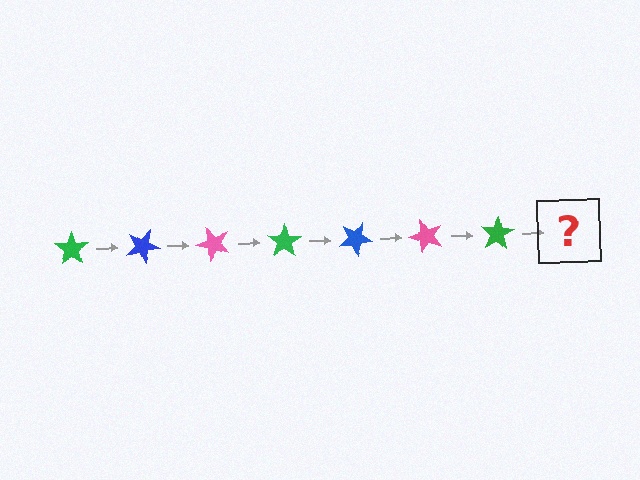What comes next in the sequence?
The next element should be a blue star, rotated 175 degrees from the start.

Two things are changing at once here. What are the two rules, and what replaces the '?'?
The two rules are that it rotates 25 degrees each step and the color cycles through green, blue, and pink. The '?' should be a blue star, rotated 175 degrees from the start.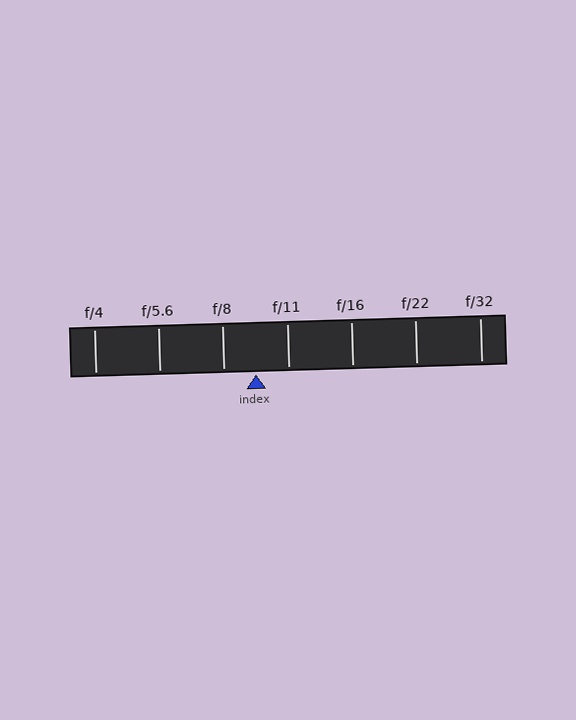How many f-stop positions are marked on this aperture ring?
There are 7 f-stop positions marked.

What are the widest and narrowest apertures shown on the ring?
The widest aperture shown is f/4 and the narrowest is f/32.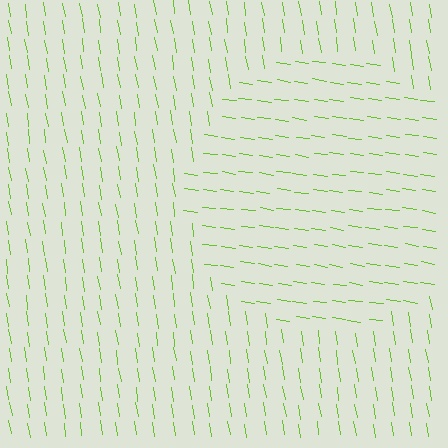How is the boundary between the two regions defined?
The boundary is defined purely by a change in line orientation (approximately 73 degrees difference). All lines are the same color and thickness.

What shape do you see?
I see a circle.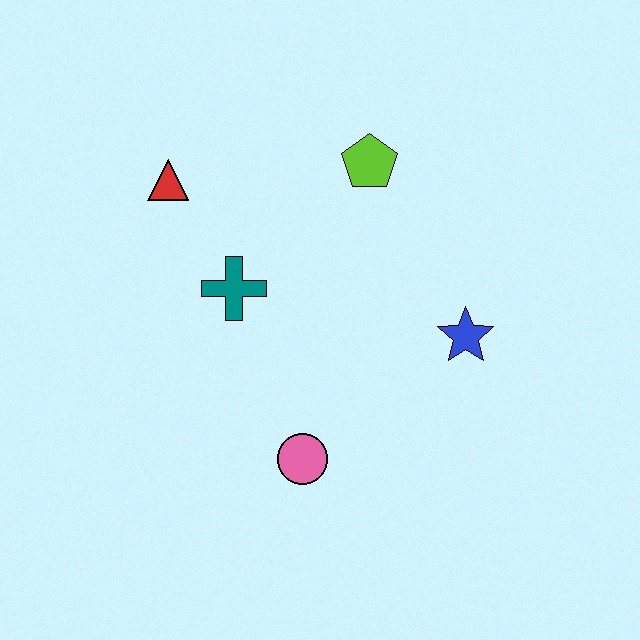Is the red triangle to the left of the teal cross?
Yes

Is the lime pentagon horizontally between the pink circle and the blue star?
Yes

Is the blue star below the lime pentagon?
Yes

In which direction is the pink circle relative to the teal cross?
The pink circle is below the teal cross.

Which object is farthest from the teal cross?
The blue star is farthest from the teal cross.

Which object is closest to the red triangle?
The teal cross is closest to the red triangle.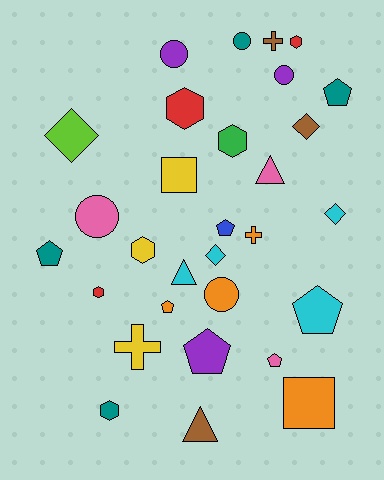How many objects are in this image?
There are 30 objects.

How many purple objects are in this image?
There are 3 purple objects.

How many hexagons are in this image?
There are 6 hexagons.